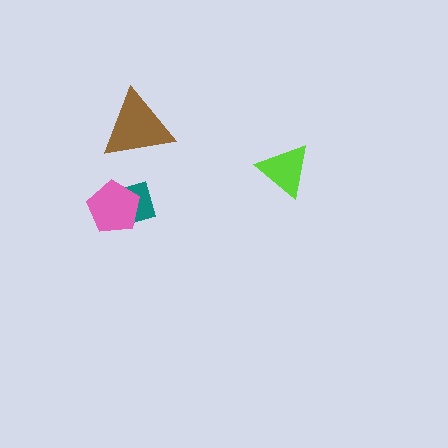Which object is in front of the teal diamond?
The pink pentagon is in front of the teal diamond.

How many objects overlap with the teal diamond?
1 object overlaps with the teal diamond.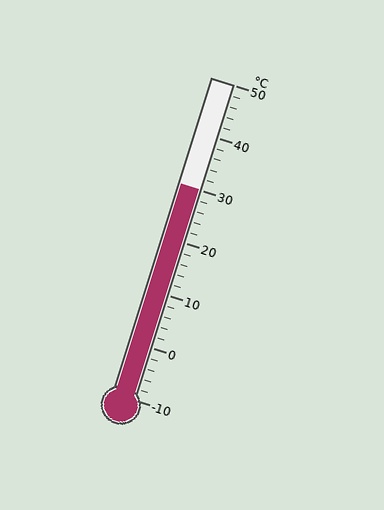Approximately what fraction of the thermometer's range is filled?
The thermometer is filled to approximately 65% of its range.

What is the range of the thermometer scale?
The thermometer scale ranges from -10°C to 50°C.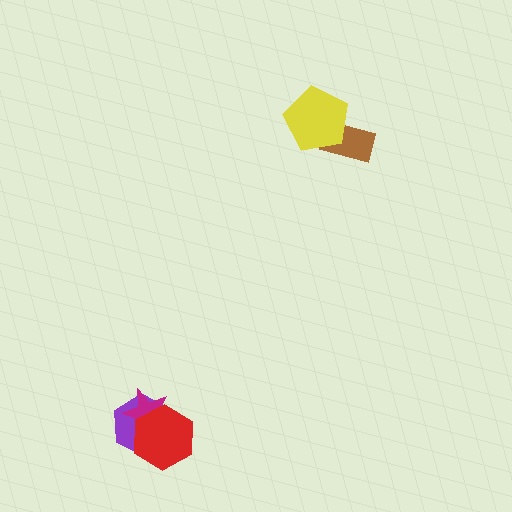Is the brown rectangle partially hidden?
Yes, it is partially covered by another shape.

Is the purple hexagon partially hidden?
Yes, it is partially covered by another shape.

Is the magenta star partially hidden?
Yes, it is partially covered by another shape.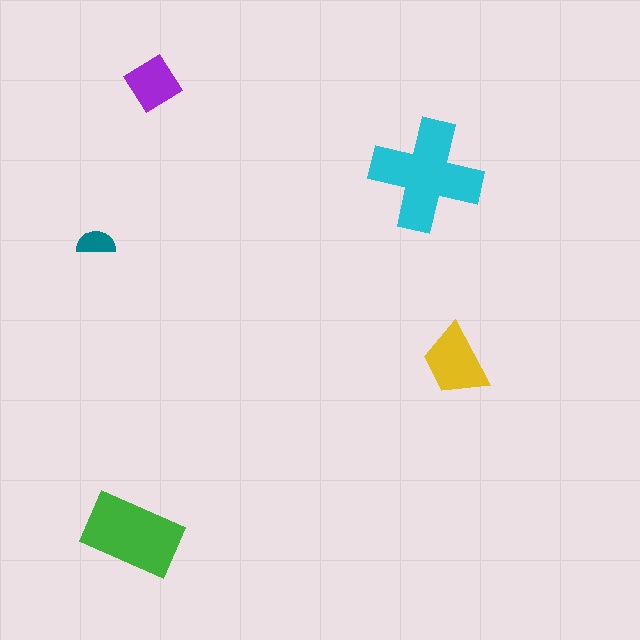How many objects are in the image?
There are 5 objects in the image.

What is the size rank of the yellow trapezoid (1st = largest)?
3rd.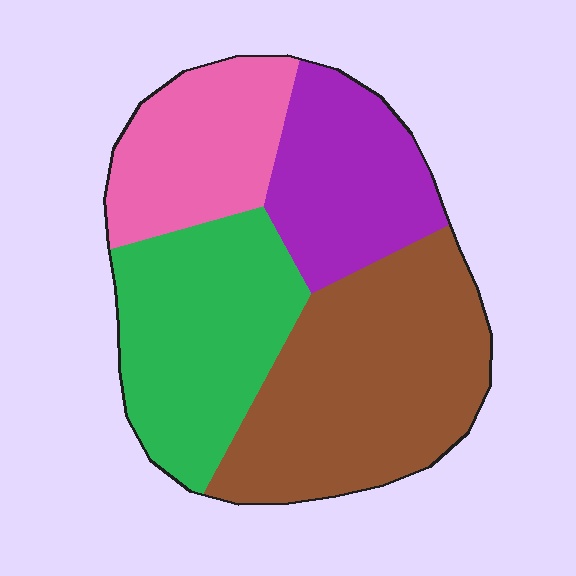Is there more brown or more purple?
Brown.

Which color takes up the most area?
Brown, at roughly 35%.